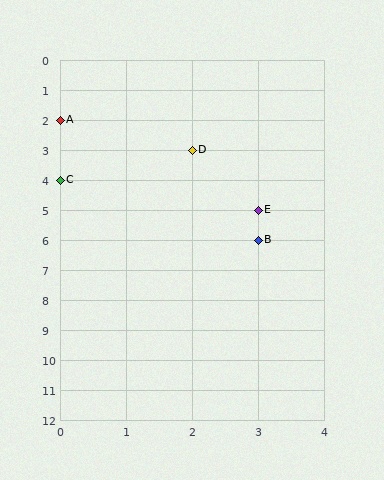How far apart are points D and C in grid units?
Points D and C are 2 columns and 1 row apart (about 2.2 grid units diagonally).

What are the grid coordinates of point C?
Point C is at grid coordinates (0, 4).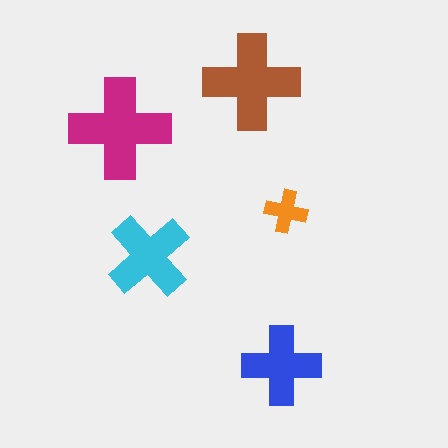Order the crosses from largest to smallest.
the magenta one, the brown one, the cyan one, the blue one, the orange one.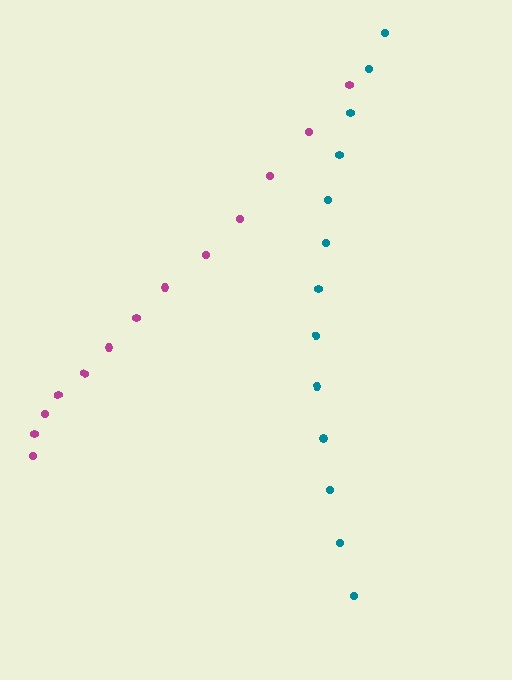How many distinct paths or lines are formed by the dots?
There are 2 distinct paths.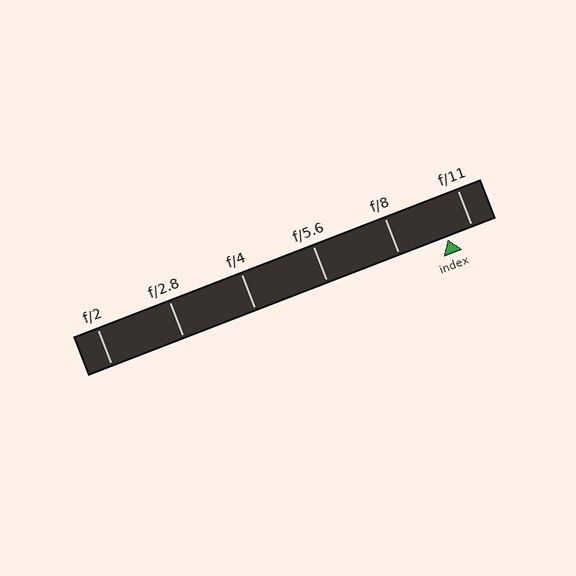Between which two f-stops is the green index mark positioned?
The index mark is between f/8 and f/11.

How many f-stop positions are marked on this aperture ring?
There are 6 f-stop positions marked.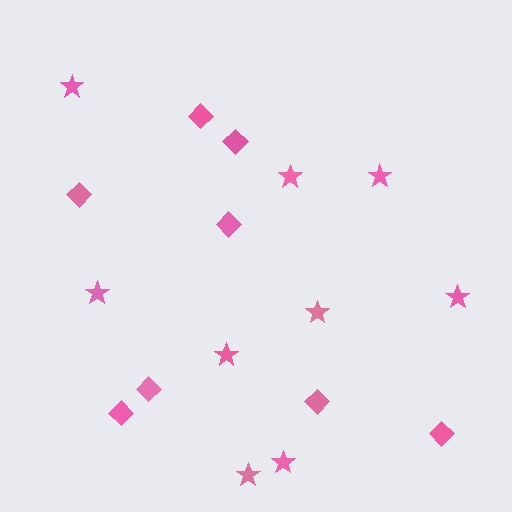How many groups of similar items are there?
There are 2 groups: one group of stars (9) and one group of diamonds (8).